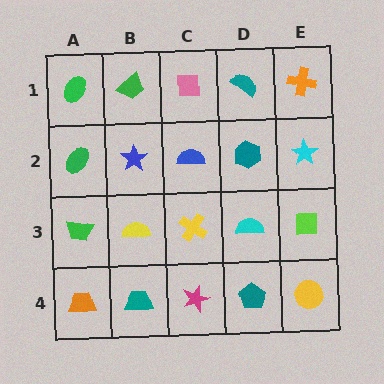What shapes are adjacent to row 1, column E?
A cyan star (row 2, column E), a teal semicircle (row 1, column D).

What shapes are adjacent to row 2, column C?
A pink square (row 1, column C), a yellow cross (row 3, column C), a blue star (row 2, column B), a teal hexagon (row 2, column D).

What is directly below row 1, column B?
A blue star.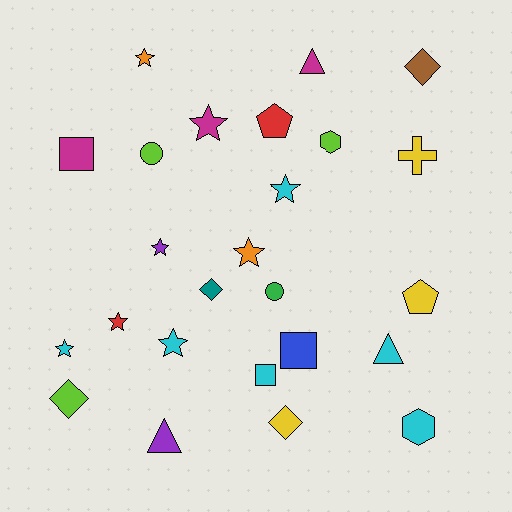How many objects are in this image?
There are 25 objects.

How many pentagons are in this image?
There are 2 pentagons.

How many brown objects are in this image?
There is 1 brown object.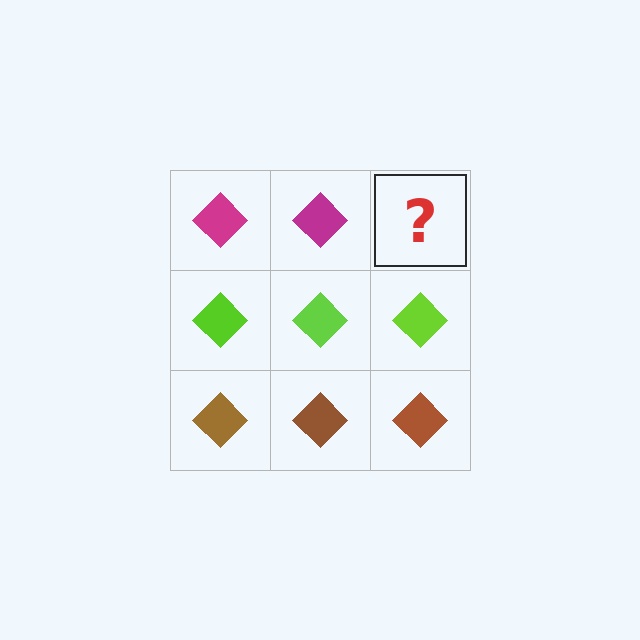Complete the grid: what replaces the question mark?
The question mark should be replaced with a magenta diamond.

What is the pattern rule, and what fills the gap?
The rule is that each row has a consistent color. The gap should be filled with a magenta diamond.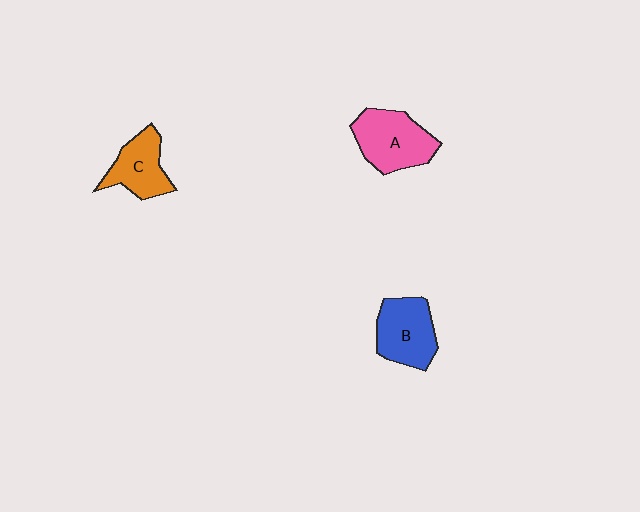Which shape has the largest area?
Shape A (pink).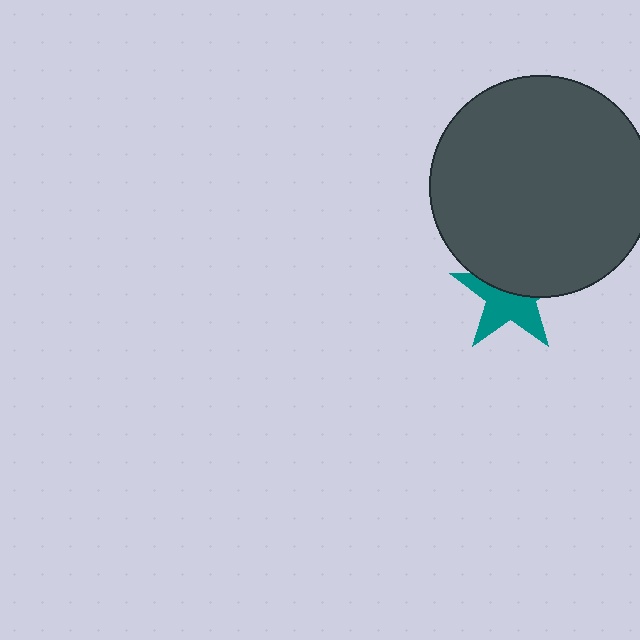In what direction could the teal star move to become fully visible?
The teal star could move down. That would shift it out from behind the dark gray circle entirely.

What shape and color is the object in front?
The object in front is a dark gray circle.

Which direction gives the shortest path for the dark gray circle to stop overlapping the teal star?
Moving up gives the shortest separation.